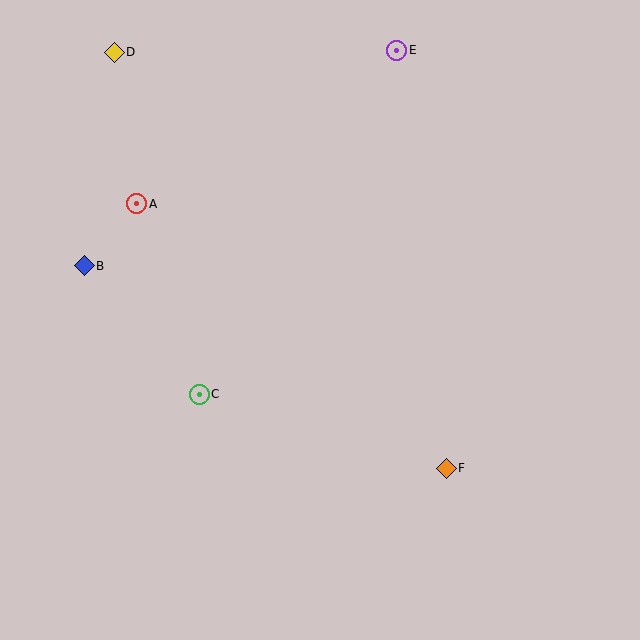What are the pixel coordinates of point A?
Point A is at (137, 204).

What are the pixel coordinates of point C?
Point C is at (199, 394).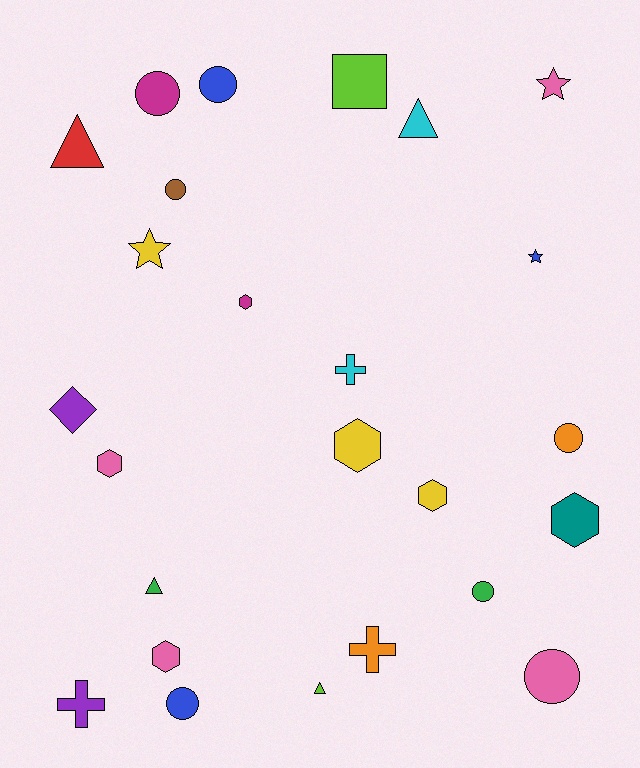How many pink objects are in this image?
There are 4 pink objects.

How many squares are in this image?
There is 1 square.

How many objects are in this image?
There are 25 objects.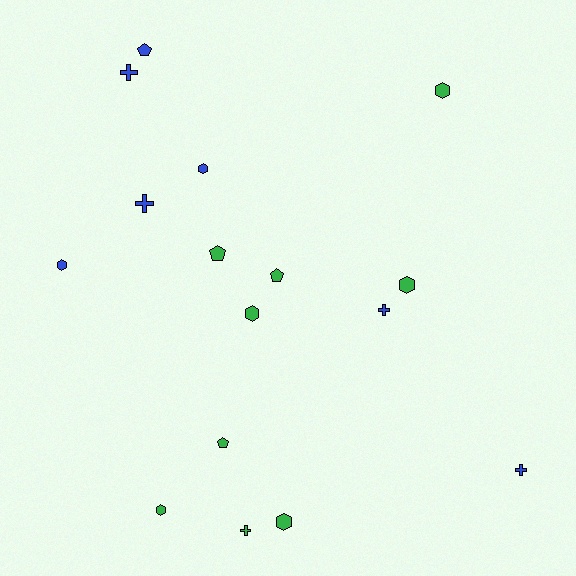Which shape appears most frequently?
Hexagon, with 7 objects.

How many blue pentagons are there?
There is 1 blue pentagon.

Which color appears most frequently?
Green, with 9 objects.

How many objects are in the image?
There are 16 objects.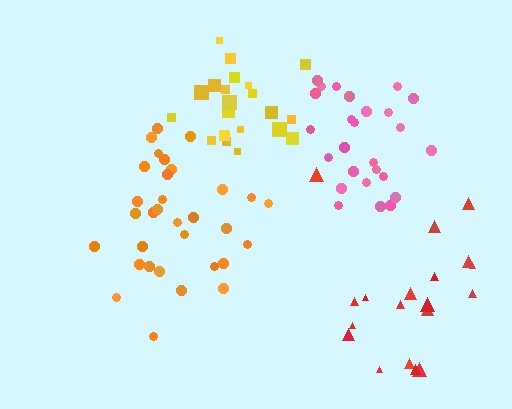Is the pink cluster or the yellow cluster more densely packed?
Yellow.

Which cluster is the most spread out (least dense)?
Red.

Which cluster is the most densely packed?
Yellow.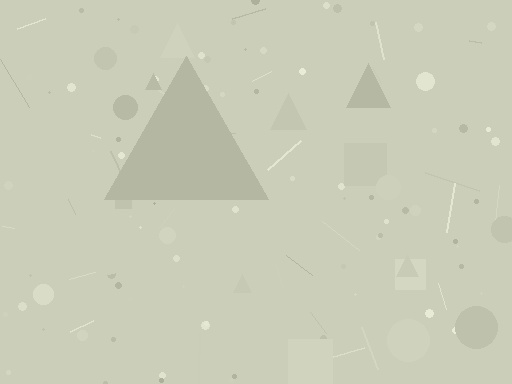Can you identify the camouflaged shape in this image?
The camouflaged shape is a triangle.